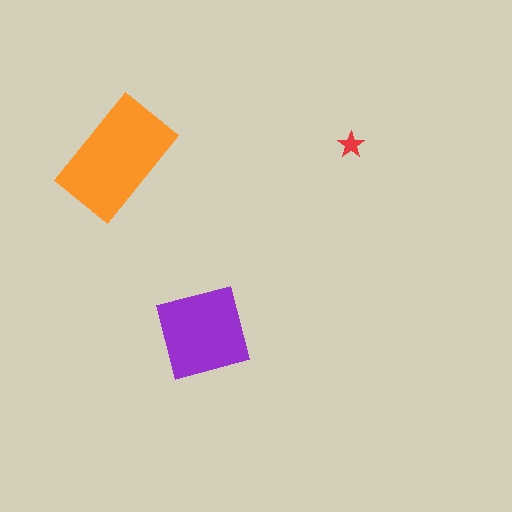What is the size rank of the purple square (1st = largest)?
2nd.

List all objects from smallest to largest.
The red star, the purple square, the orange rectangle.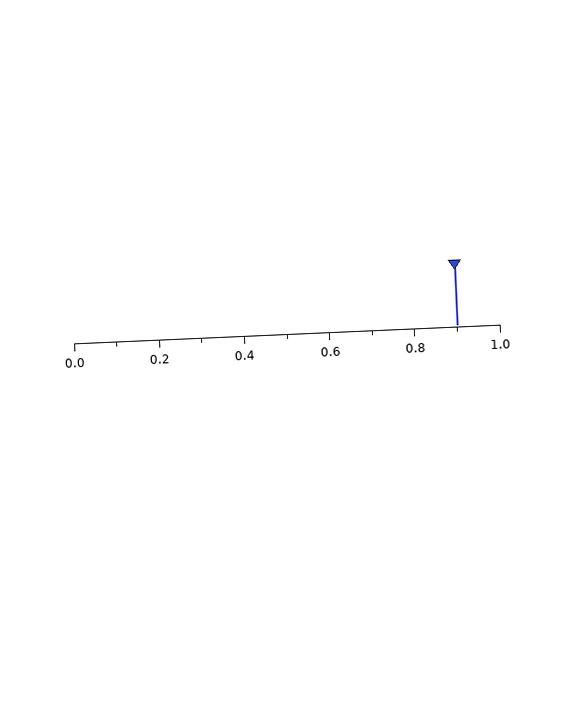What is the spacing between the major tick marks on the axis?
The major ticks are spaced 0.2 apart.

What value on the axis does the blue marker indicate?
The marker indicates approximately 0.9.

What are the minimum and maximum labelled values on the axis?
The axis runs from 0.0 to 1.0.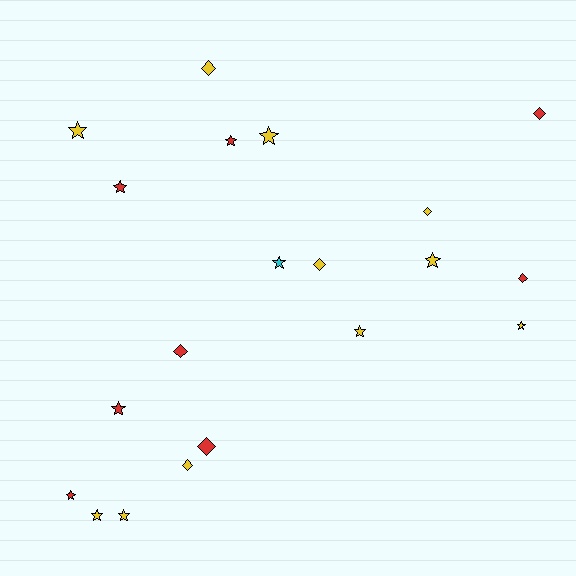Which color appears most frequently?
Yellow, with 11 objects.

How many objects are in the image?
There are 20 objects.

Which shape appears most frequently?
Star, with 12 objects.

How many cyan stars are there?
There is 1 cyan star.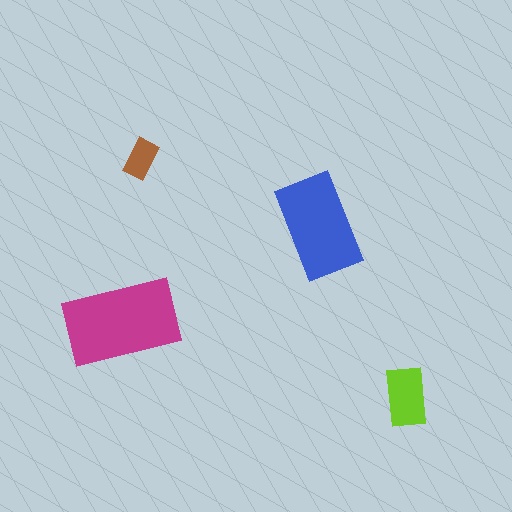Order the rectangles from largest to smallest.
the magenta one, the blue one, the lime one, the brown one.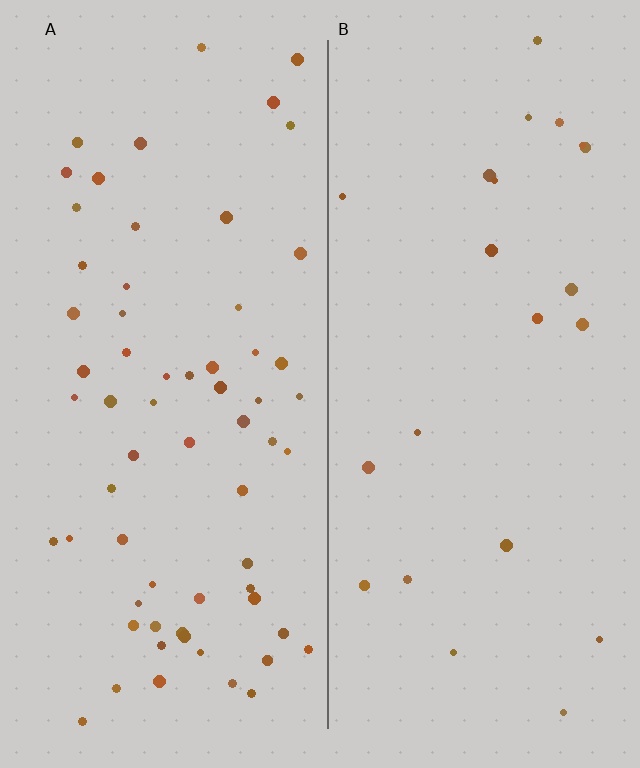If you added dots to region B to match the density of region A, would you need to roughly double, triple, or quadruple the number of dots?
Approximately triple.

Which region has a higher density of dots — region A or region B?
A (the left).